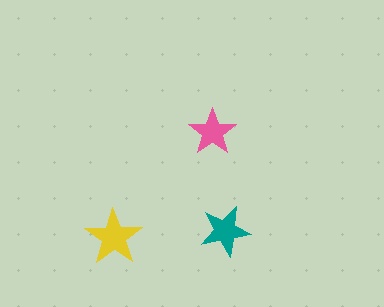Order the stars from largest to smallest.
the yellow one, the teal one, the pink one.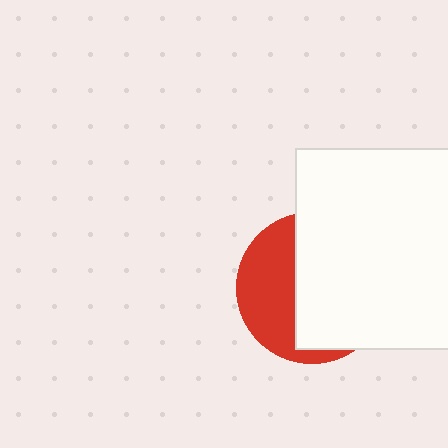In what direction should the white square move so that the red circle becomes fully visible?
The white square should move right. That is the shortest direction to clear the overlap and leave the red circle fully visible.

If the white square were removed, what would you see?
You would see the complete red circle.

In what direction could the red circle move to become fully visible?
The red circle could move left. That would shift it out from behind the white square entirely.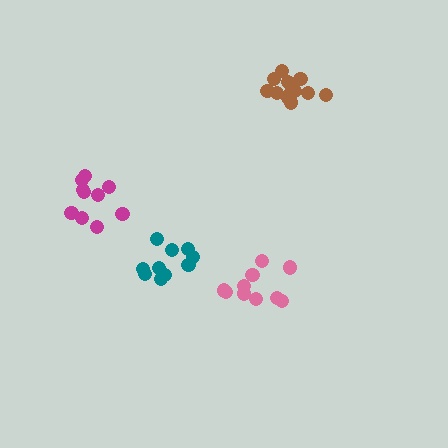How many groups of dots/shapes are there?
There are 4 groups.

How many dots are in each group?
Group 1: 10 dots, Group 2: 10 dots, Group 3: 12 dots, Group 4: 10 dots (42 total).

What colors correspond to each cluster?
The clusters are colored: teal, pink, brown, magenta.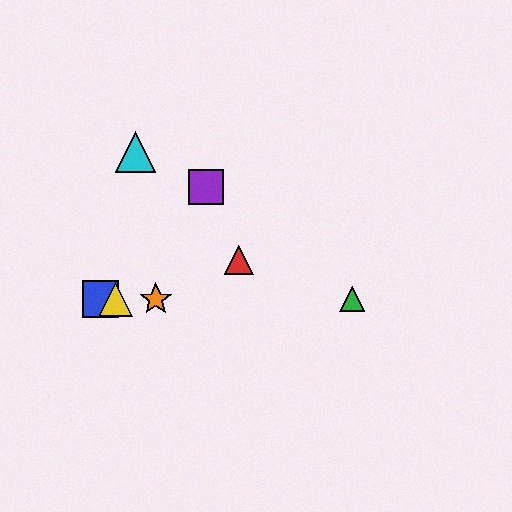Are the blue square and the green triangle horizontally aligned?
Yes, both are at y≈299.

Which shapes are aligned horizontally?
The blue square, the green triangle, the yellow triangle, the orange star are aligned horizontally.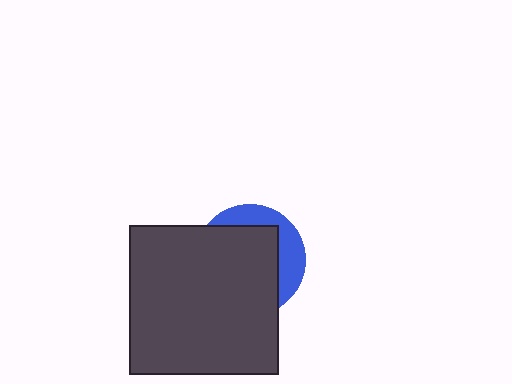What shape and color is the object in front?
The object in front is a dark gray square.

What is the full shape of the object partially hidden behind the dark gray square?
The partially hidden object is a blue circle.